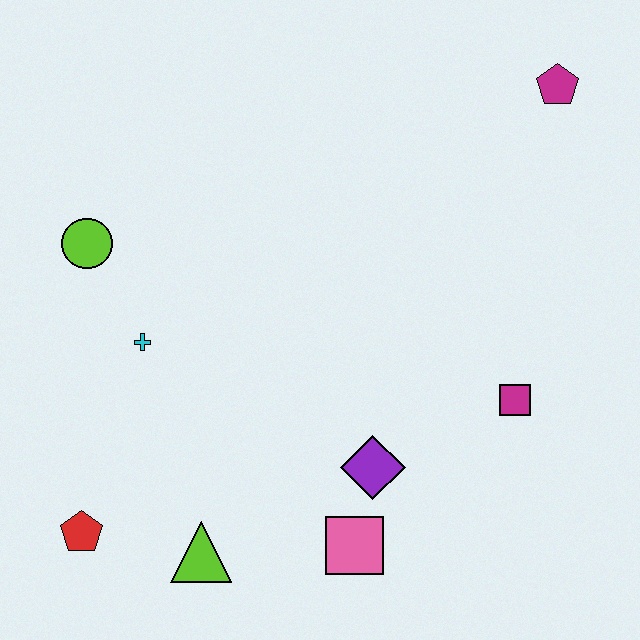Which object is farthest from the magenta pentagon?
The red pentagon is farthest from the magenta pentagon.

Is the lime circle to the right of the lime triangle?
No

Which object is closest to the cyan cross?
The lime circle is closest to the cyan cross.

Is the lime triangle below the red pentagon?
Yes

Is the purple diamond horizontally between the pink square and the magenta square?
Yes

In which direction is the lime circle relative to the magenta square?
The lime circle is to the left of the magenta square.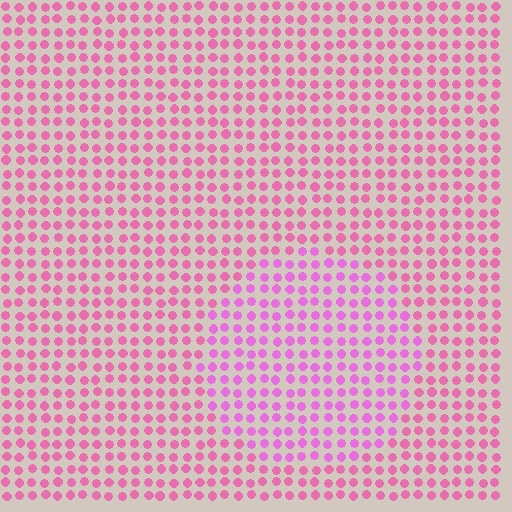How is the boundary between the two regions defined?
The boundary is defined purely by a slight shift in hue (about 24 degrees). Spacing, size, and orientation are identical on both sides.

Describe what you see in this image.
The image is filled with small pink elements in a uniform arrangement. A circle-shaped region is visible where the elements are tinted to a slightly different hue, forming a subtle color boundary.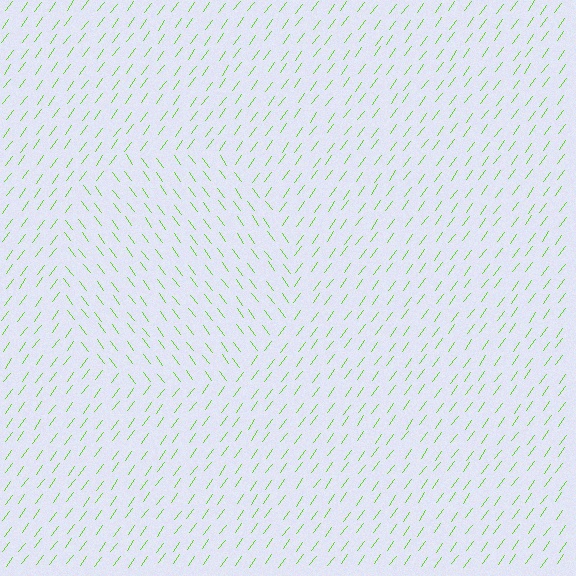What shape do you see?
I see a circle.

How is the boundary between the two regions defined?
The boundary is defined purely by a change in line orientation (approximately 73 degrees difference). All lines are the same color and thickness.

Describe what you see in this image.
The image is filled with small lime line segments. A circle region in the image has lines oriented differently from the surrounding lines, creating a visible texture boundary.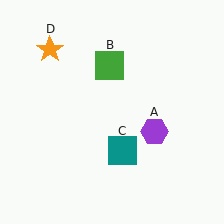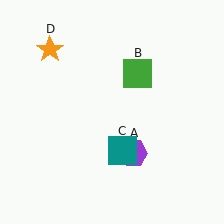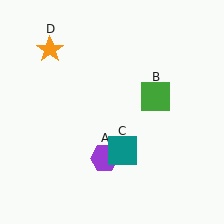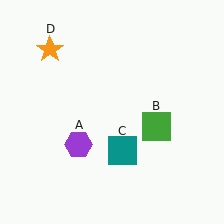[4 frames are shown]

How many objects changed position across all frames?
2 objects changed position: purple hexagon (object A), green square (object B).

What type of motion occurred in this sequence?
The purple hexagon (object A), green square (object B) rotated clockwise around the center of the scene.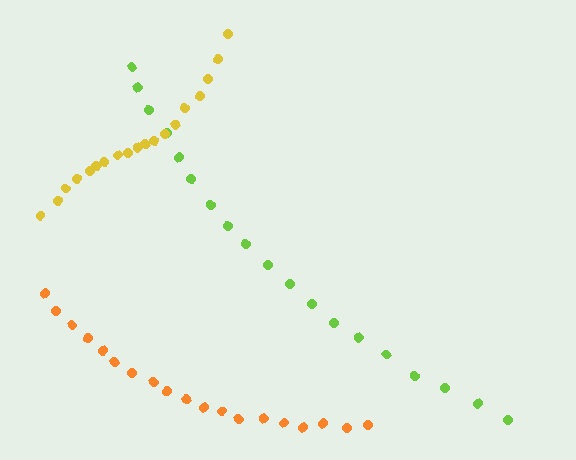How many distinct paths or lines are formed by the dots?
There are 3 distinct paths.